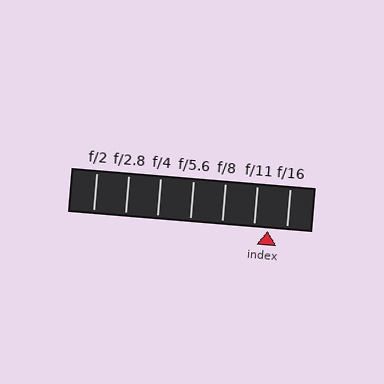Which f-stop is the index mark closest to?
The index mark is closest to f/11.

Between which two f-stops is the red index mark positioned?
The index mark is between f/11 and f/16.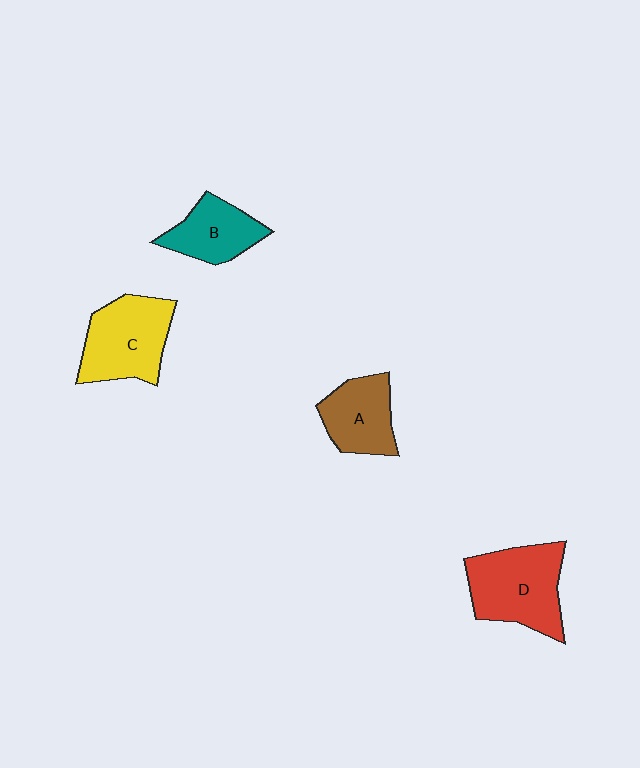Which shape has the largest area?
Shape D (red).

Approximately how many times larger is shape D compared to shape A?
Approximately 1.5 times.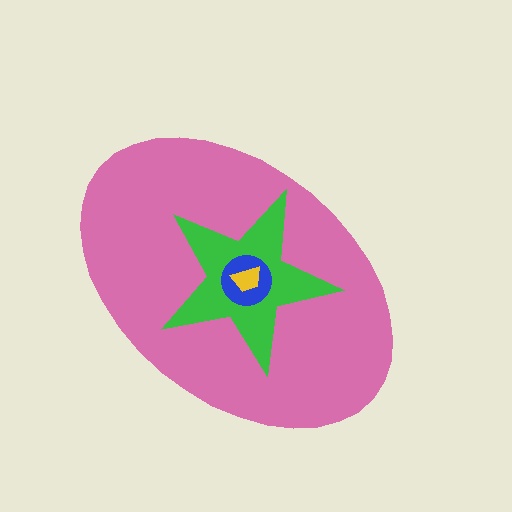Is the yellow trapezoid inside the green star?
Yes.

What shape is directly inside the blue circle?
The yellow trapezoid.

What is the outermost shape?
The pink ellipse.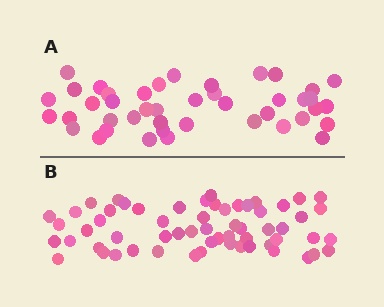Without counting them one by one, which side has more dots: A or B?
Region B (the bottom region) has more dots.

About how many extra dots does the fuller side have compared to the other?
Region B has approximately 15 more dots than region A.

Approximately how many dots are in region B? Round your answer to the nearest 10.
About 60 dots.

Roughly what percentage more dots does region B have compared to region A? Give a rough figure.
About 40% more.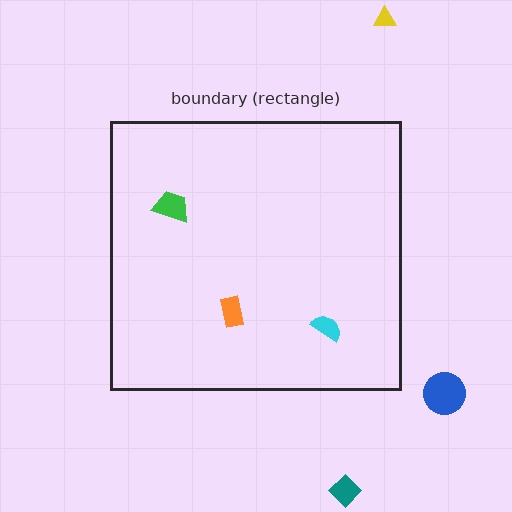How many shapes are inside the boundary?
3 inside, 3 outside.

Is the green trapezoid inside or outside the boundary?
Inside.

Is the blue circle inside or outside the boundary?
Outside.